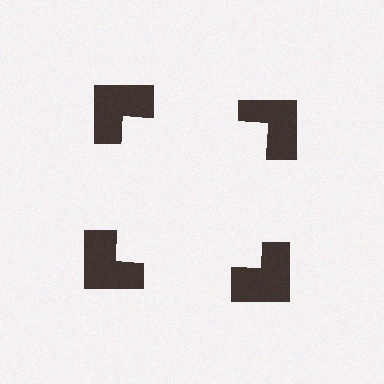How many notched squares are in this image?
There are 4 — one at each vertex of the illusory square.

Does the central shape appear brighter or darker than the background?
It typically appears slightly brighter than the background, even though no actual brightness change is drawn.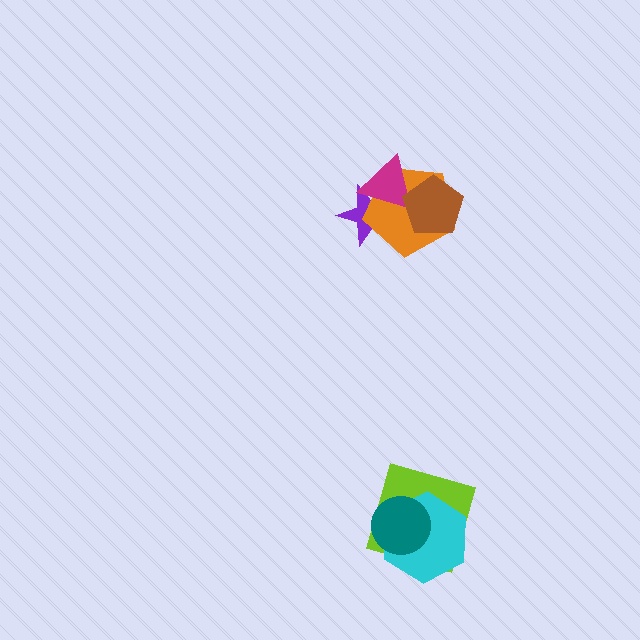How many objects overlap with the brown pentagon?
2 objects overlap with the brown pentagon.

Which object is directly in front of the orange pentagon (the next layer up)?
The magenta triangle is directly in front of the orange pentagon.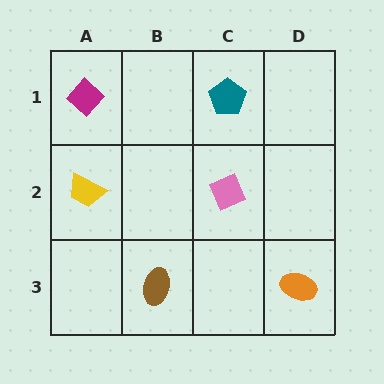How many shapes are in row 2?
2 shapes.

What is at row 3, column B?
A brown ellipse.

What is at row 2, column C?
A pink diamond.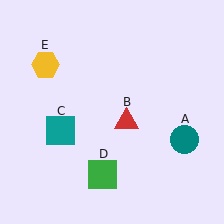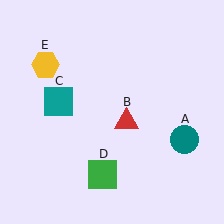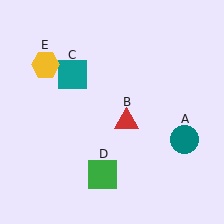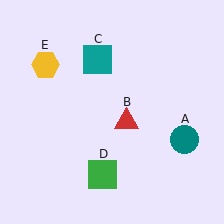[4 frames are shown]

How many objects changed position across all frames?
1 object changed position: teal square (object C).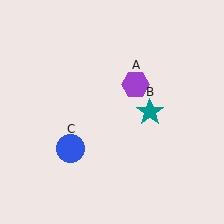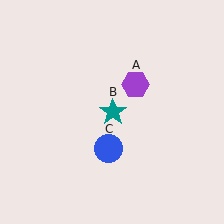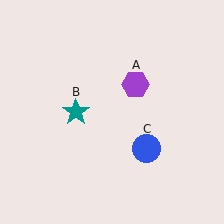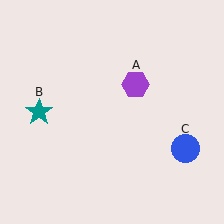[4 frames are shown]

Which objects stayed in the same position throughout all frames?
Purple hexagon (object A) remained stationary.